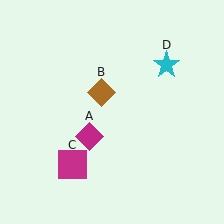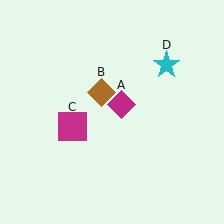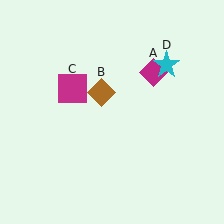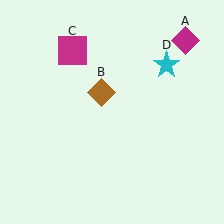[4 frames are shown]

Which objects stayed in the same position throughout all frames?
Brown diamond (object B) and cyan star (object D) remained stationary.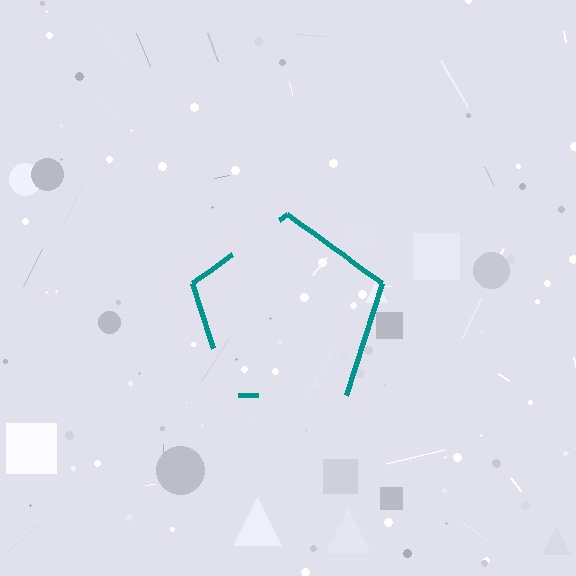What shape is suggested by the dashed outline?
The dashed outline suggests a pentagon.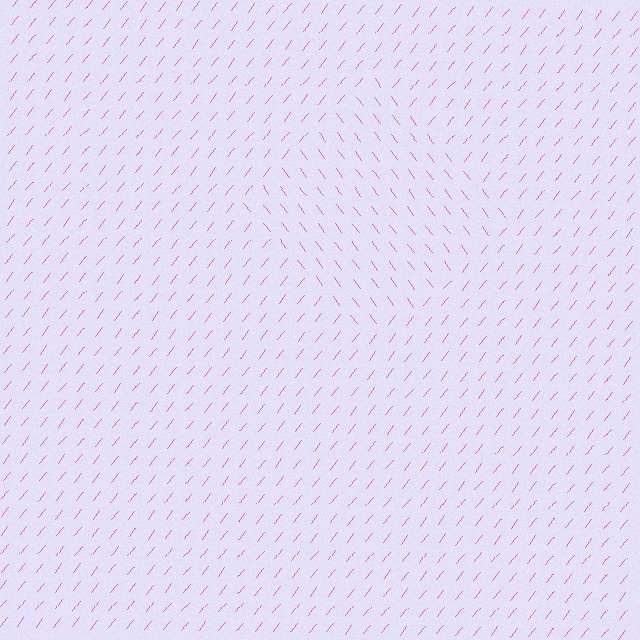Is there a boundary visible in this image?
Yes, there is a texture boundary formed by a change in line orientation.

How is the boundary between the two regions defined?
The boundary is defined purely by a change in line orientation (approximately 76 degrees difference). All lines are the same color and thickness.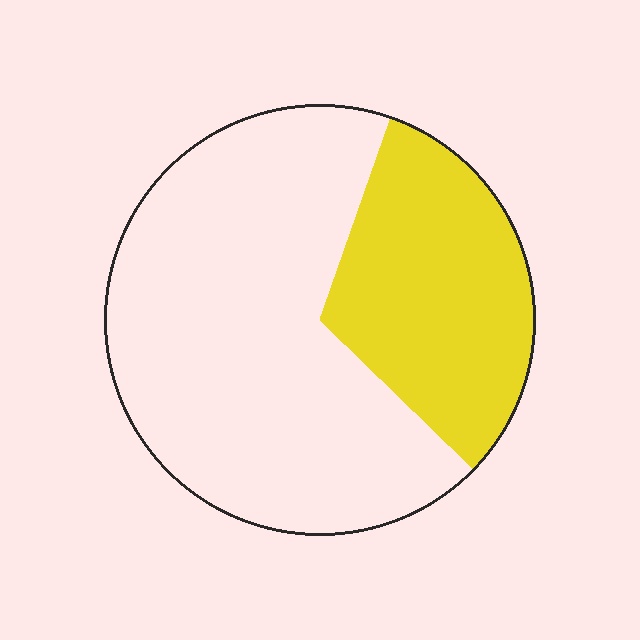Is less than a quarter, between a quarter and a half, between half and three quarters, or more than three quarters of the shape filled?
Between a quarter and a half.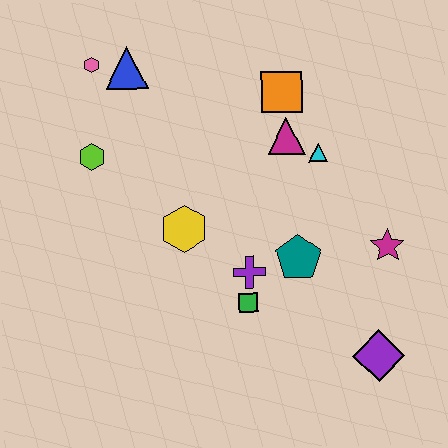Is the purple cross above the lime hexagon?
No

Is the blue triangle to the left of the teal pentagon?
Yes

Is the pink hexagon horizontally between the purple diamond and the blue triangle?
No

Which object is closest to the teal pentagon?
The purple cross is closest to the teal pentagon.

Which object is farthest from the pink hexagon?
The purple diamond is farthest from the pink hexagon.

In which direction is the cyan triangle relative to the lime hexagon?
The cyan triangle is to the right of the lime hexagon.